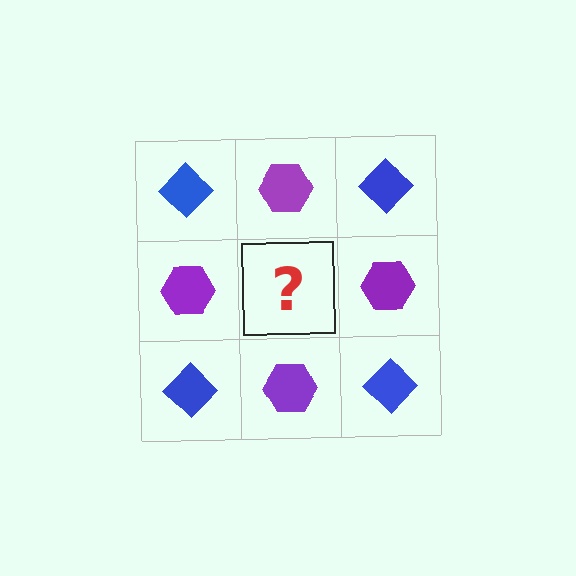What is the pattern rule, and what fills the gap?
The rule is that it alternates blue diamond and purple hexagon in a checkerboard pattern. The gap should be filled with a blue diamond.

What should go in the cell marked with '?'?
The missing cell should contain a blue diamond.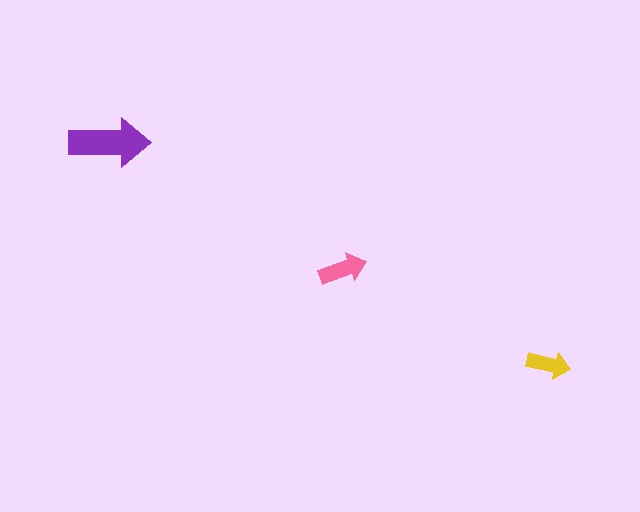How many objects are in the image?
There are 3 objects in the image.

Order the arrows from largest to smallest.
the purple one, the pink one, the yellow one.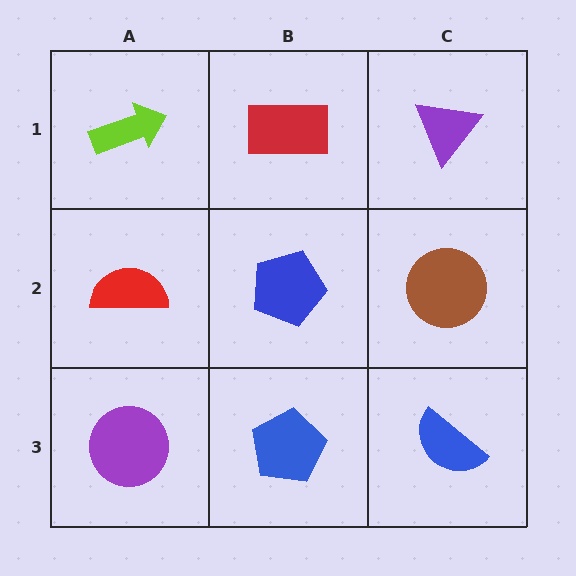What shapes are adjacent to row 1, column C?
A brown circle (row 2, column C), a red rectangle (row 1, column B).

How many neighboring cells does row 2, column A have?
3.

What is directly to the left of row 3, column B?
A purple circle.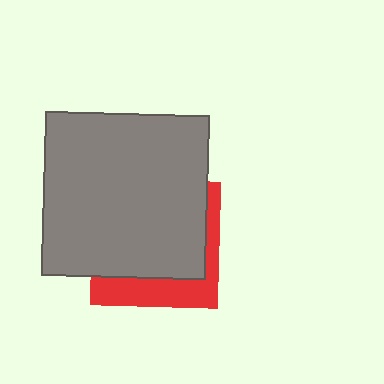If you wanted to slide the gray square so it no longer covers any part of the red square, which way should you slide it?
Slide it up — that is the most direct way to separate the two shapes.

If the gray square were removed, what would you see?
You would see the complete red square.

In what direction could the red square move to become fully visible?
The red square could move down. That would shift it out from behind the gray square entirely.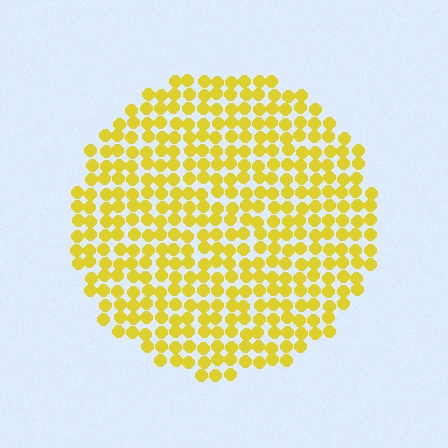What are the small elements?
The small elements are circles.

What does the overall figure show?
The overall figure shows a circle.